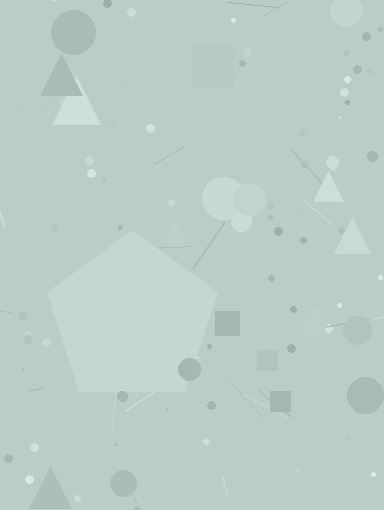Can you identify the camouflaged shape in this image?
The camouflaged shape is a pentagon.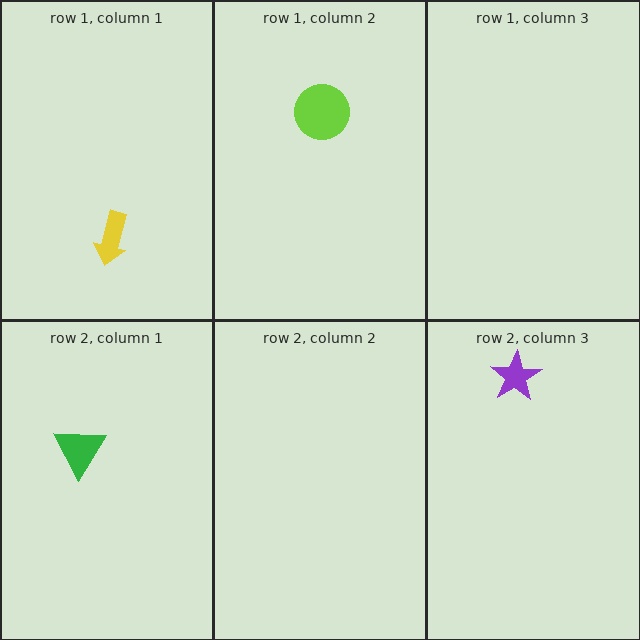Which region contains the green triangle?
The row 2, column 1 region.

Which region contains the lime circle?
The row 1, column 2 region.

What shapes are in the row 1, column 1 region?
The yellow arrow.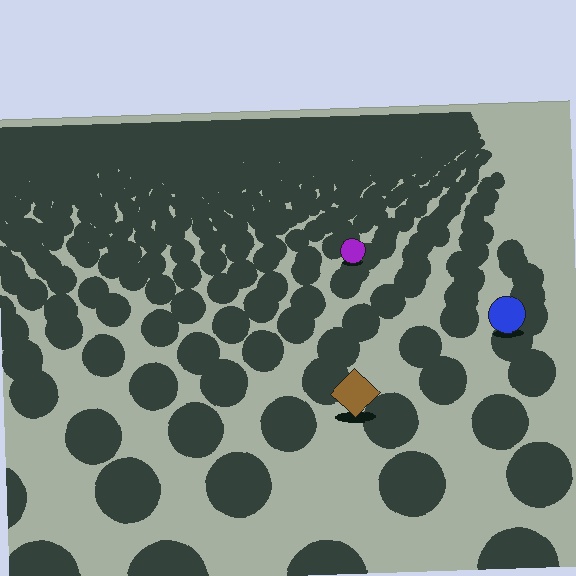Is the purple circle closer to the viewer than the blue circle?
No. The blue circle is closer — you can tell from the texture gradient: the ground texture is coarser near it.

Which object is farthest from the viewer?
The purple circle is farthest from the viewer. It appears smaller and the ground texture around it is denser.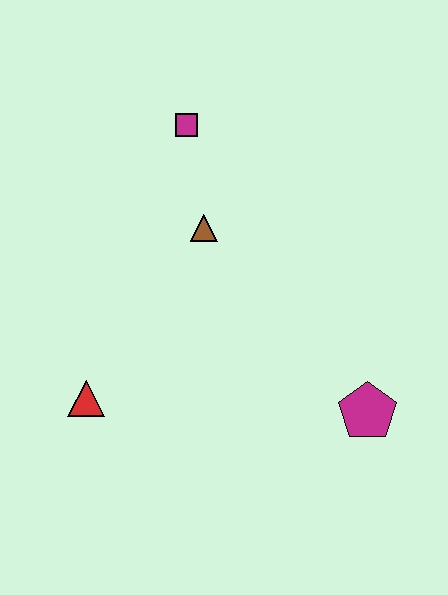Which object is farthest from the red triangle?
The magenta square is farthest from the red triangle.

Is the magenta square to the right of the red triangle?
Yes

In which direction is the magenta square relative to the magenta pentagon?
The magenta square is above the magenta pentagon.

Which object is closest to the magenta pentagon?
The brown triangle is closest to the magenta pentagon.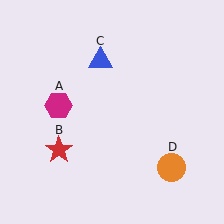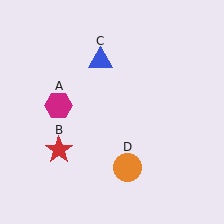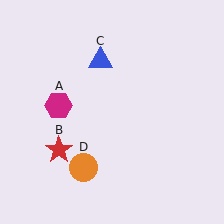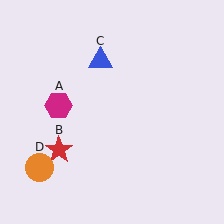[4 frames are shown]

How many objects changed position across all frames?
1 object changed position: orange circle (object D).